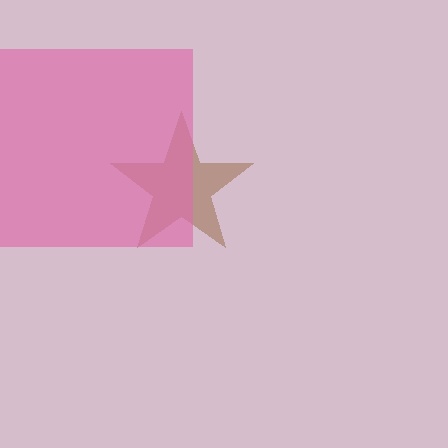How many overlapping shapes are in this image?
There are 2 overlapping shapes in the image.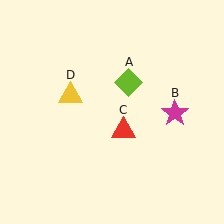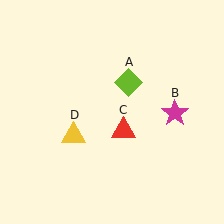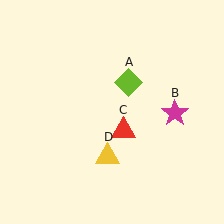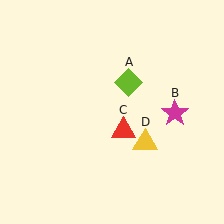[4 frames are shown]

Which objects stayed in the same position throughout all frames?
Lime diamond (object A) and magenta star (object B) and red triangle (object C) remained stationary.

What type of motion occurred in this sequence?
The yellow triangle (object D) rotated counterclockwise around the center of the scene.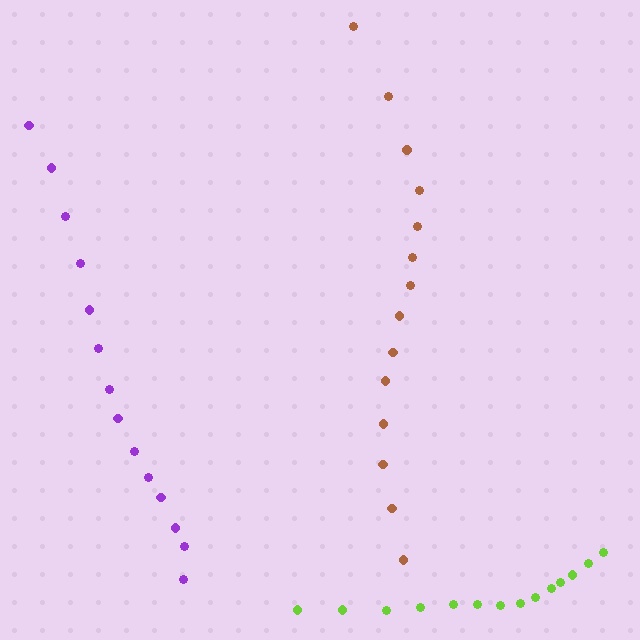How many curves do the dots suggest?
There are 3 distinct paths.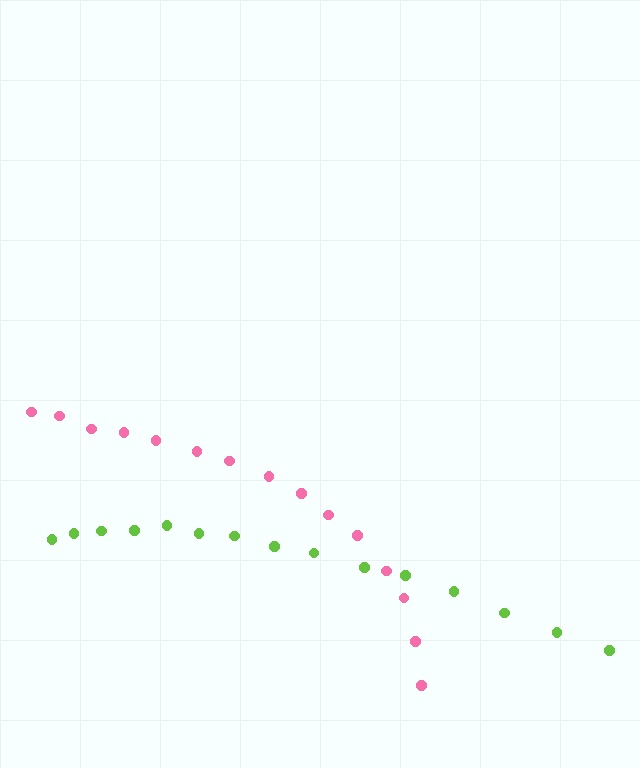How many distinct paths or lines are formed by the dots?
There are 2 distinct paths.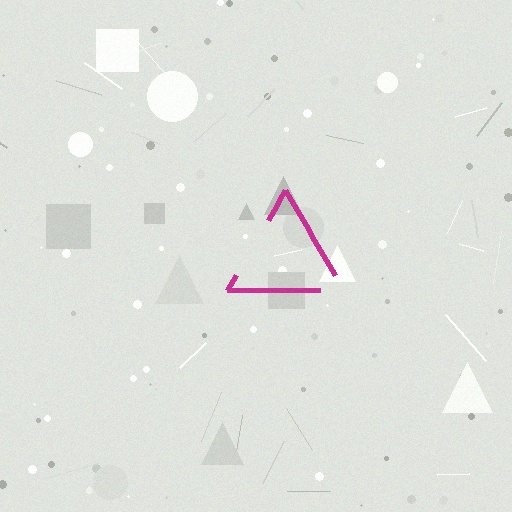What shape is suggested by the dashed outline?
The dashed outline suggests a triangle.